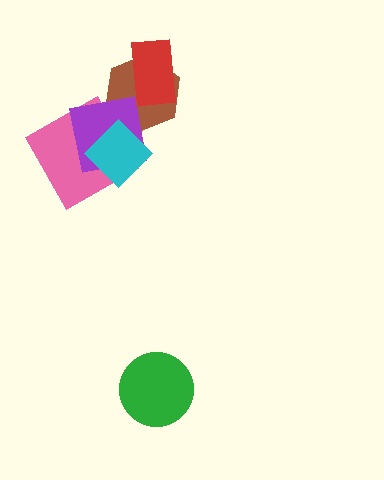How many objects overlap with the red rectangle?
1 object overlaps with the red rectangle.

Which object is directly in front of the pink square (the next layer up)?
The purple square is directly in front of the pink square.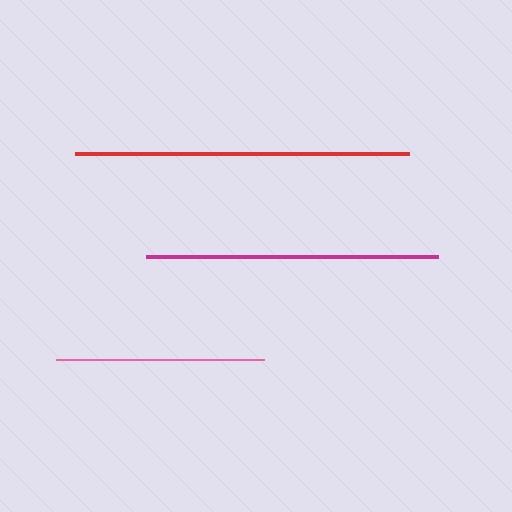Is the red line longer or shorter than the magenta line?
The red line is longer than the magenta line.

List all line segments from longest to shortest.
From longest to shortest: red, magenta, pink.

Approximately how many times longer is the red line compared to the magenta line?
The red line is approximately 1.1 times the length of the magenta line.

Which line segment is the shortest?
The pink line is the shortest at approximately 209 pixels.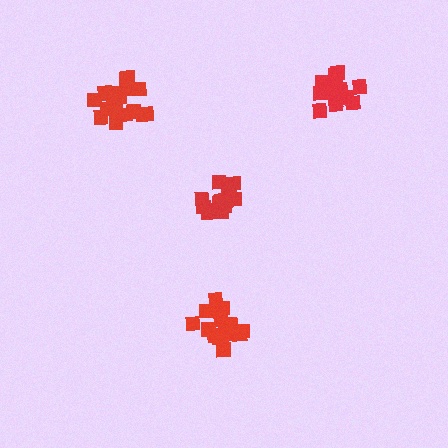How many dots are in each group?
Group 1: 17 dots, Group 2: 16 dots, Group 3: 18 dots, Group 4: 16 dots (67 total).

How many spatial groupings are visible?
There are 4 spatial groupings.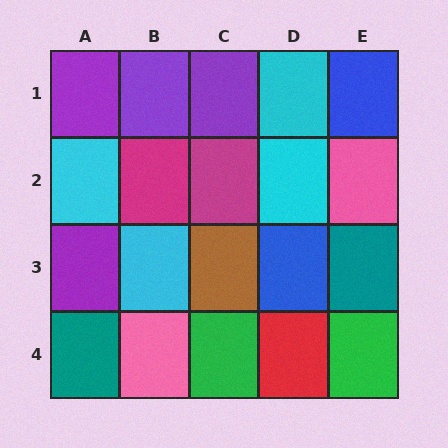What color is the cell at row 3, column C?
Brown.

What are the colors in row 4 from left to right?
Teal, pink, green, red, green.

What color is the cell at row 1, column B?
Purple.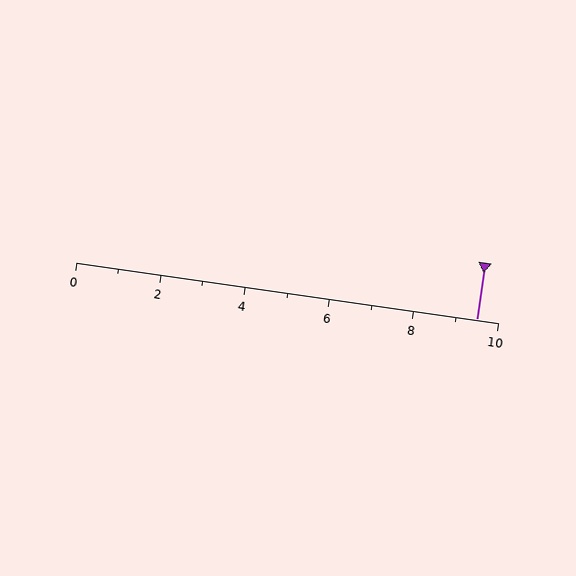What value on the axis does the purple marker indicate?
The marker indicates approximately 9.5.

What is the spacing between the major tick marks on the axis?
The major ticks are spaced 2 apart.